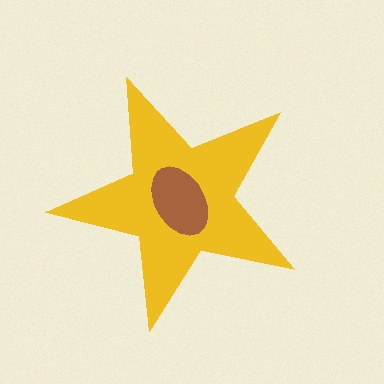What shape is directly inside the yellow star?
The brown ellipse.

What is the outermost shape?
The yellow star.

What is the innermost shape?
The brown ellipse.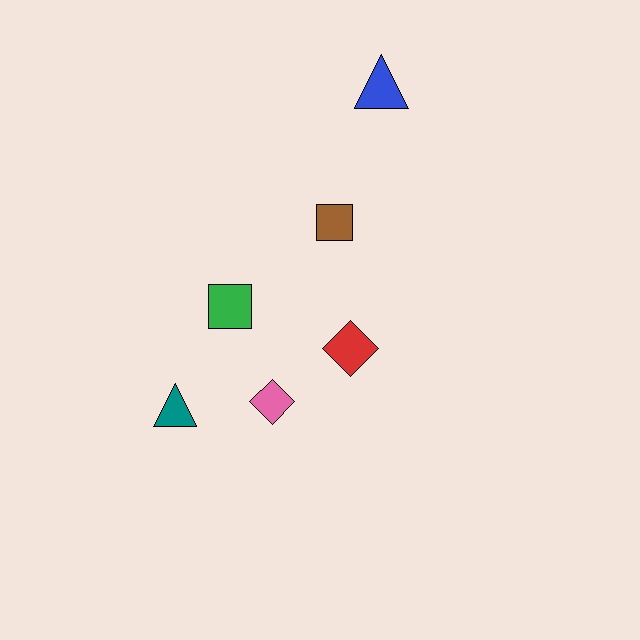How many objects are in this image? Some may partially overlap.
There are 6 objects.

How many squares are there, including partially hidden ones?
There are 2 squares.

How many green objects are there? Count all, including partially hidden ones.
There is 1 green object.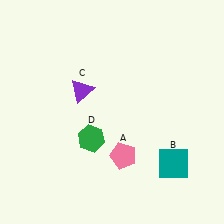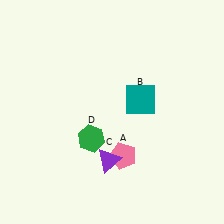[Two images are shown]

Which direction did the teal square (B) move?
The teal square (B) moved up.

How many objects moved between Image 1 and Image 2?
2 objects moved between the two images.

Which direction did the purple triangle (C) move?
The purple triangle (C) moved down.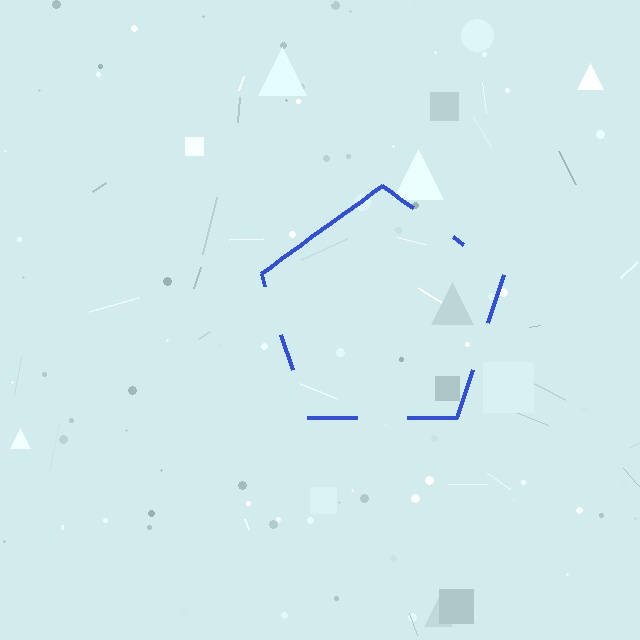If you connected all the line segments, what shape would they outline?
They would outline a pentagon.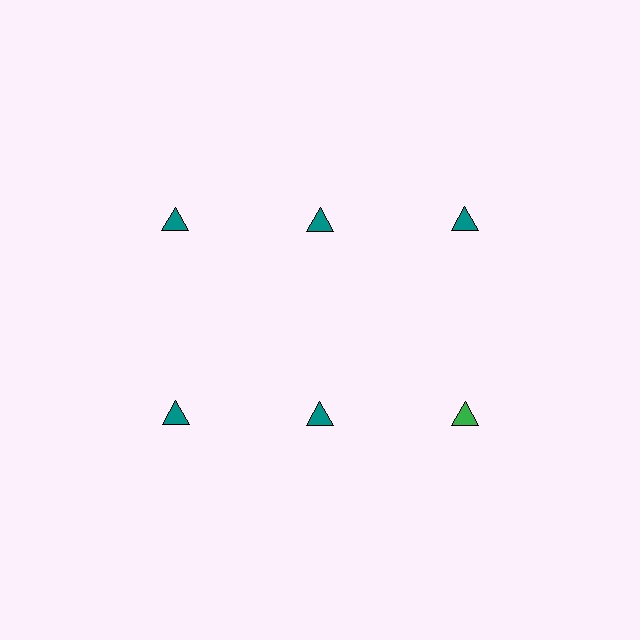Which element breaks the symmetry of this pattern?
The green triangle in the second row, center column breaks the symmetry. All other shapes are teal triangles.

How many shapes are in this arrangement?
There are 6 shapes arranged in a grid pattern.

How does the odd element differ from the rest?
It has a different color: green instead of teal.